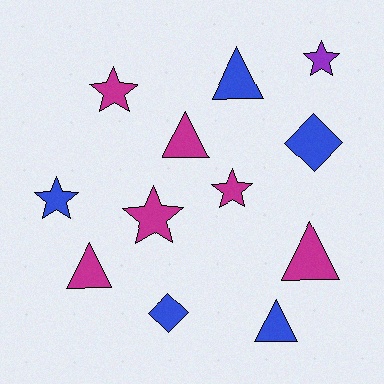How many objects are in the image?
There are 12 objects.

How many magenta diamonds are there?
There are no magenta diamonds.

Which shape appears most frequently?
Triangle, with 5 objects.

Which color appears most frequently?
Magenta, with 6 objects.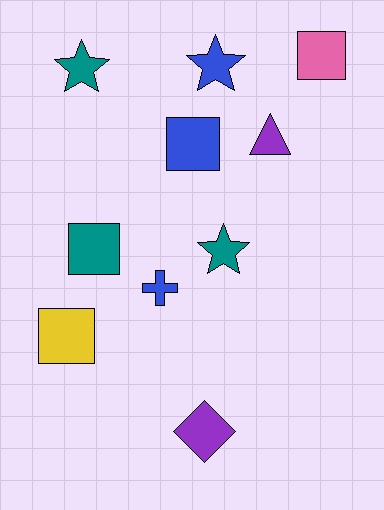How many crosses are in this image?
There is 1 cross.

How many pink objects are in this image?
There is 1 pink object.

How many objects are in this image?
There are 10 objects.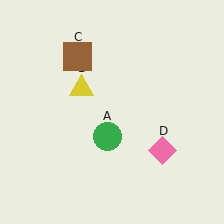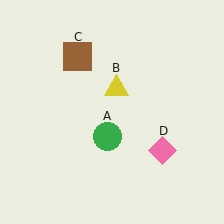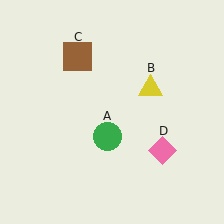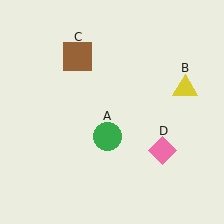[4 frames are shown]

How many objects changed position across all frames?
1 object changed position: yellow triangle (object B).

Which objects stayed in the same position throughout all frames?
Green circle (object A) and brown square (object C) and pink diamond (object D) remained stationary.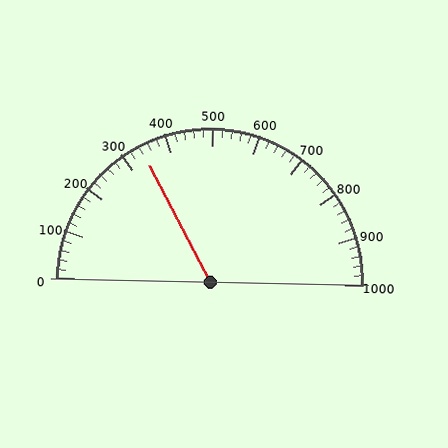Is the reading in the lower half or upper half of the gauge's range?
The reading is in the lower half of the range (0 to 1000).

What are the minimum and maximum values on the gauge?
The gauge ranges from 0 to 1000.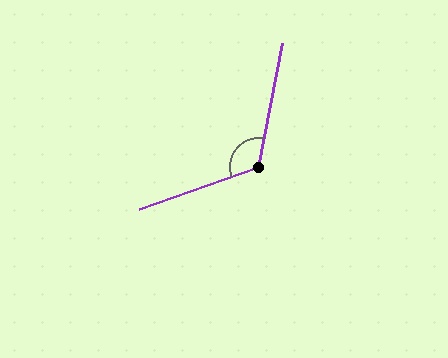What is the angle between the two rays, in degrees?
Approximately 120 degrees.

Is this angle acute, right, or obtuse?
It is obtuse.